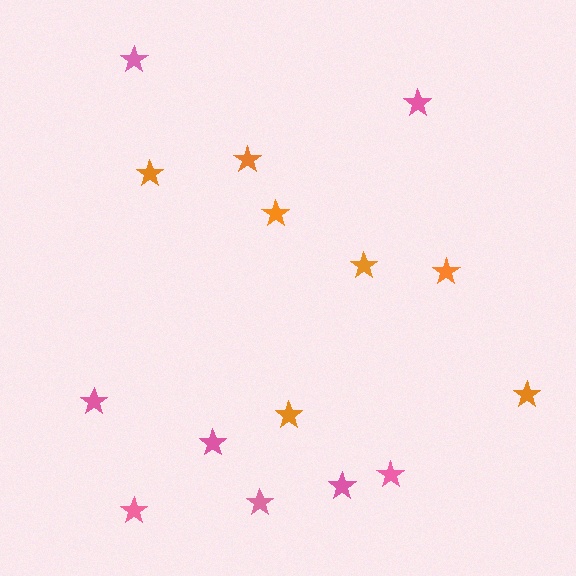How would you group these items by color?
There are 2 groups: one group of pink stars (8) and one group of orange stars (7).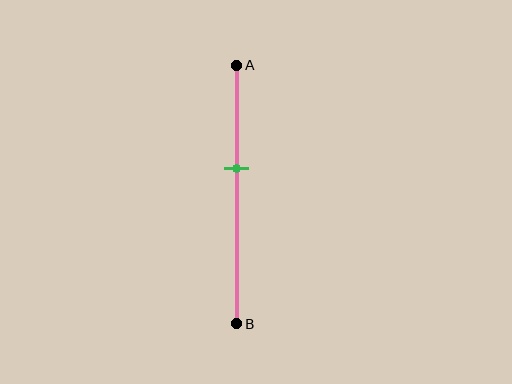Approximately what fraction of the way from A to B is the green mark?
The green mark is approximately 40% of the way from A to B.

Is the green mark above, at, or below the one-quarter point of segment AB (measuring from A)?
The green mark is below the one-quarter point of segment AB.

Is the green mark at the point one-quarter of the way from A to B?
No, the mark is at about 40% from A, not at the 25% one-quarter point.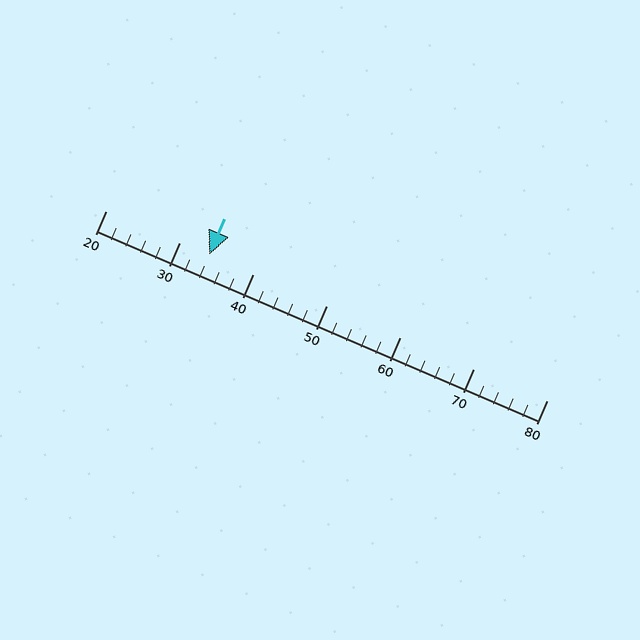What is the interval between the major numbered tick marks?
The major tick marks are spaced 10 units apart.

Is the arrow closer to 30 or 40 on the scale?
The arrow is closer to 30.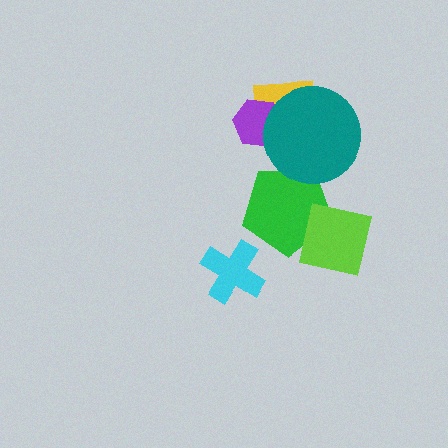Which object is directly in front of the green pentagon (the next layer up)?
The lime square is directly in front of the green pentagon.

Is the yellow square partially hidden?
Yes, it is partially covered by another shape.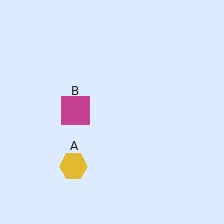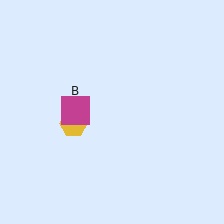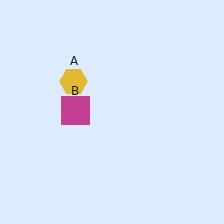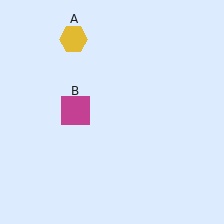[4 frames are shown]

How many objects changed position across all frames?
1 object changed position: yellow hexagon (object A).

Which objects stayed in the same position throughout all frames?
Magenta square (object B) remained stationary.